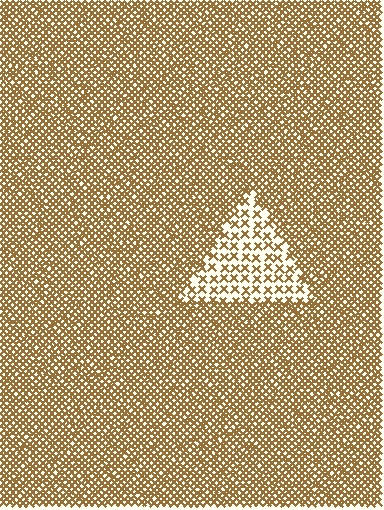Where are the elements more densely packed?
The elements are more densely packed outside the triangle boundary.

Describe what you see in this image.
The image contains small brown elements arranged at two different densities. A triangle-shaped region is visible where the elements are less densely packed than the surrounding area.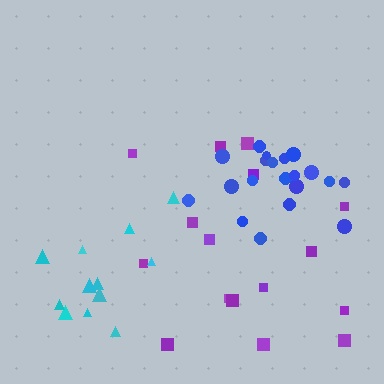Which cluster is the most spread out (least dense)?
Purple.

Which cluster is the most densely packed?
Blue.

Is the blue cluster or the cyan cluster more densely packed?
Blue.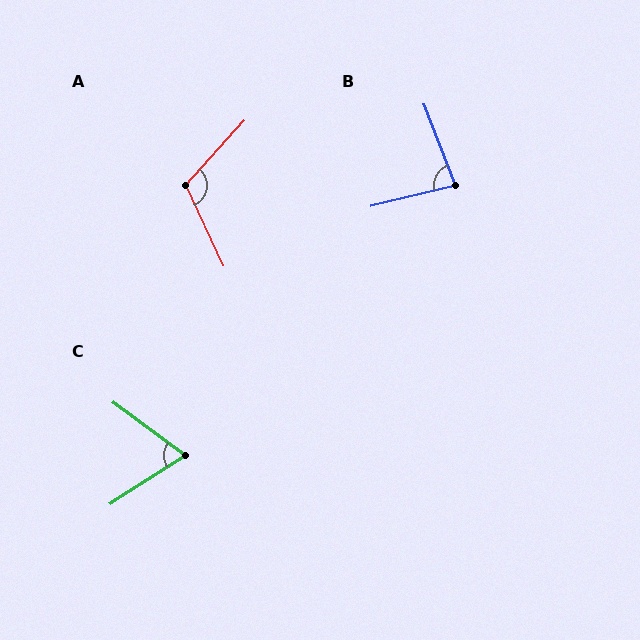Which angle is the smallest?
C, at approximately 69 degrees.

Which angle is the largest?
A, at approximately 113 degrees.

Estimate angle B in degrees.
Approximately 83 degrees.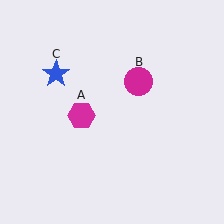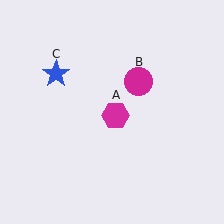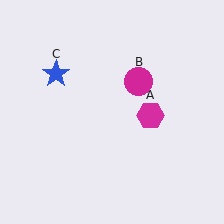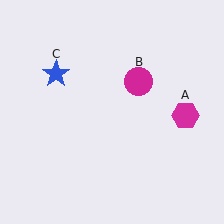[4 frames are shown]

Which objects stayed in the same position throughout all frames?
Magenta circle (object B) and blue star (object C) remained stationary.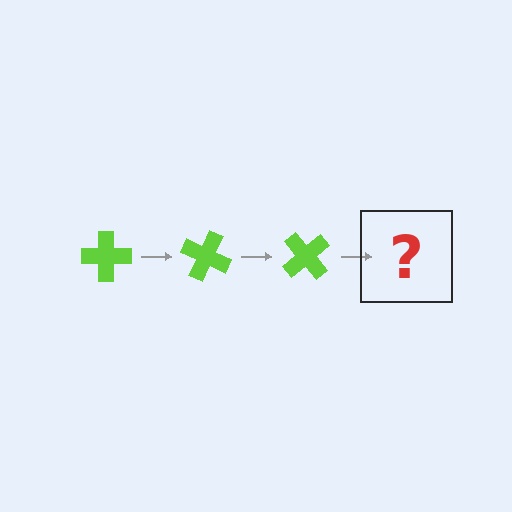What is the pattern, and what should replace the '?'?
The pattern is that the cross rotates 25 degrees each step. The '?' should be a lime cross rotated 75 degrees.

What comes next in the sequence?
The next element should be a lime cross rotated 75 degrees.